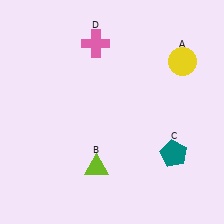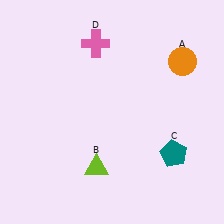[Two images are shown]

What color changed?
The circle (A) changed from yellow in Image 1 to orange in Image 2.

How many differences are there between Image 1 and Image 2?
There is 1 difference between the two images.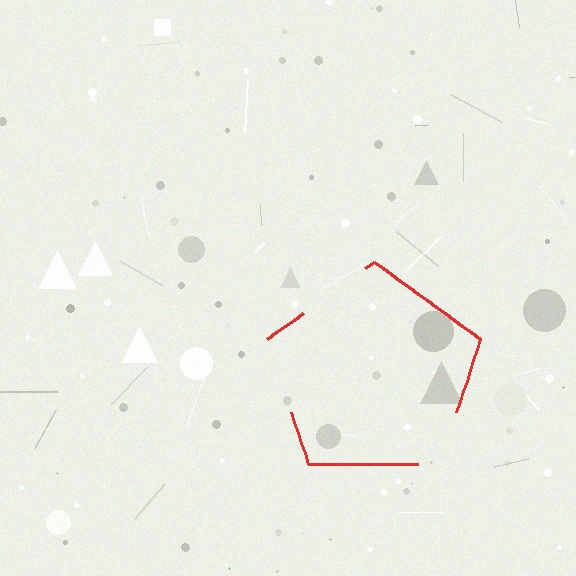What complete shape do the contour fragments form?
The contour fragments form a pentagon.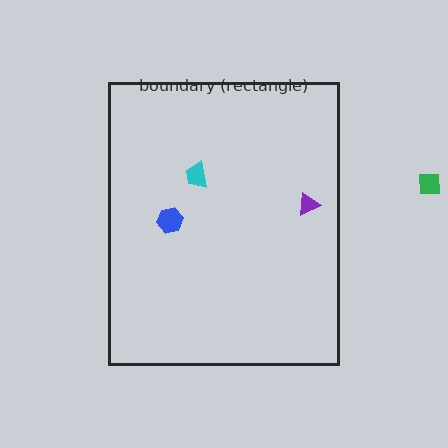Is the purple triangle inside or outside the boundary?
Inside.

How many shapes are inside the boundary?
3 inside, 1 outside.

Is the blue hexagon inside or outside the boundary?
Inside.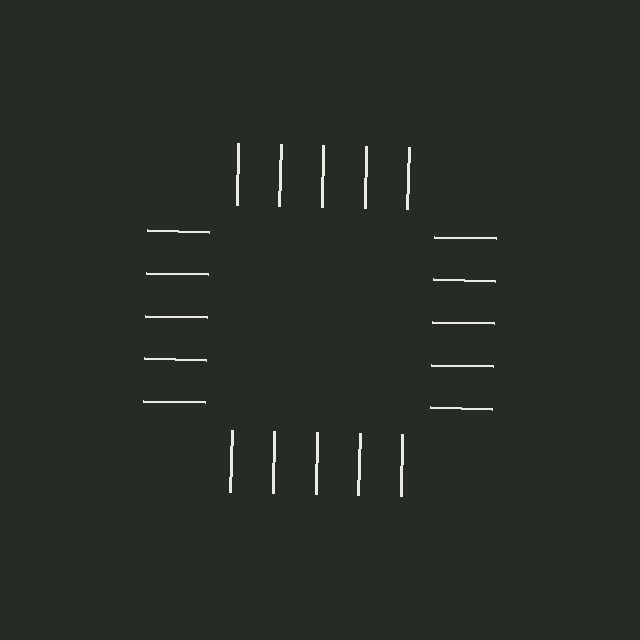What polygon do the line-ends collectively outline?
An illusory square — the line segments terminate on its edges but no continuous stroke is drawn.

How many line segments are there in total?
20 — 5 along each of the 4 edges.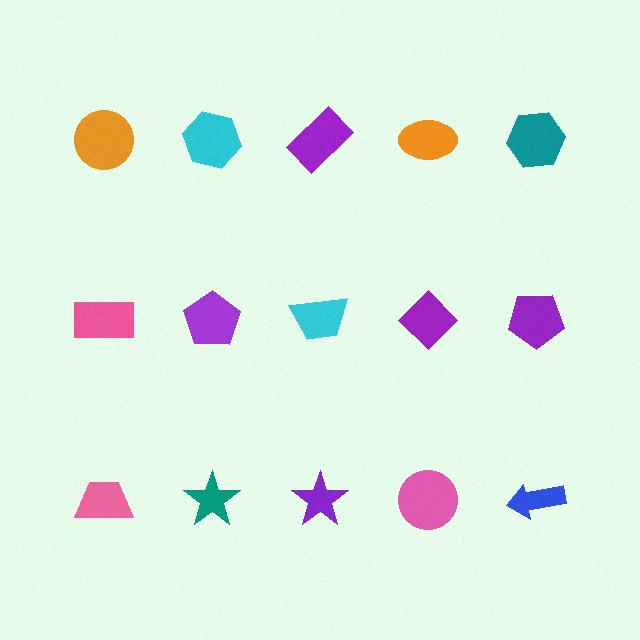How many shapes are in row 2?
5 shapes.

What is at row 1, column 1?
An orange circle.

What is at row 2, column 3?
A cyan trapezoid.